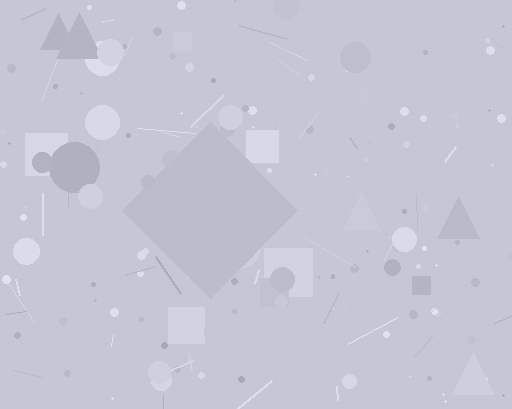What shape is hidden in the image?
A diamond is hidden in the image.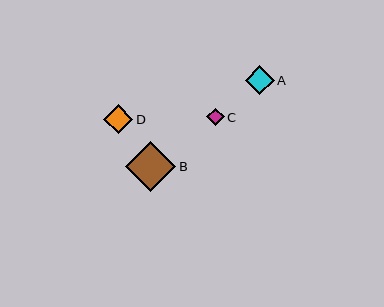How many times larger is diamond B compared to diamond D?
Diamond B is approximately 1.7 times the size of diamond D.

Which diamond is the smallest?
Diamond C is the smallest with a size of approximately 18 pixels.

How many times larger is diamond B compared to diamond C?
Diamond B is approximately 2.8 times the size of diamond C.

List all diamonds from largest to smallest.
From largest to smallest: B, A, D, C.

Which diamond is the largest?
Diamond B is the largest with a size of approximately 50 pixels.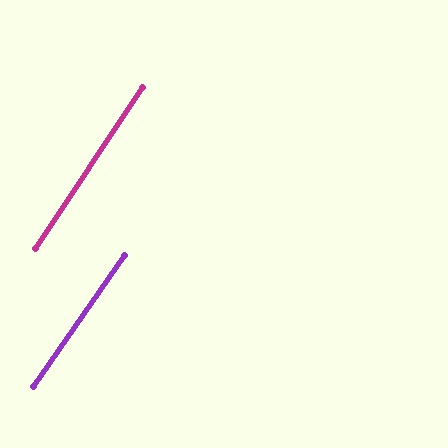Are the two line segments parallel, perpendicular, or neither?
Parallel — their directions differ by only 1.0°.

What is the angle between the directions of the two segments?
Approximately 1 degree.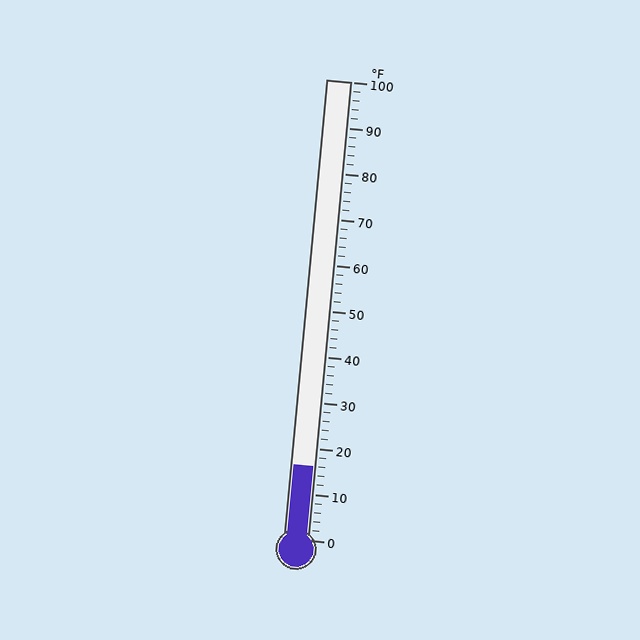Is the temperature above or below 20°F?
The temperature is below 20°F.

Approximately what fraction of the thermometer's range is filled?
The thermometer is filled to approximately 15% of its range.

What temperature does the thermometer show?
The thermometer shows approximately 16°F.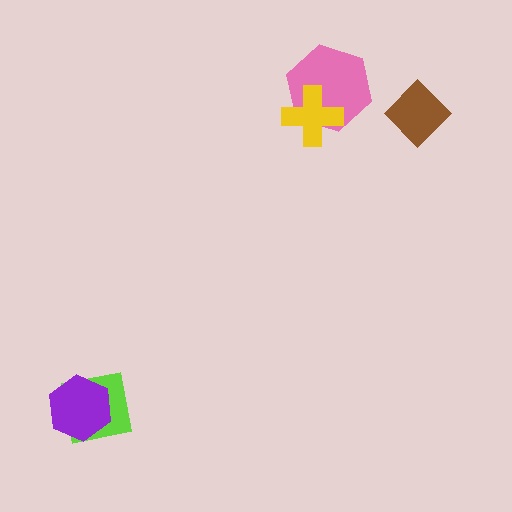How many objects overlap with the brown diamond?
0 objects overlap with the brown diamond.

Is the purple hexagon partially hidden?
No, no other shape covers it.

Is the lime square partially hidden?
Yes, it is partially covered by another shape.